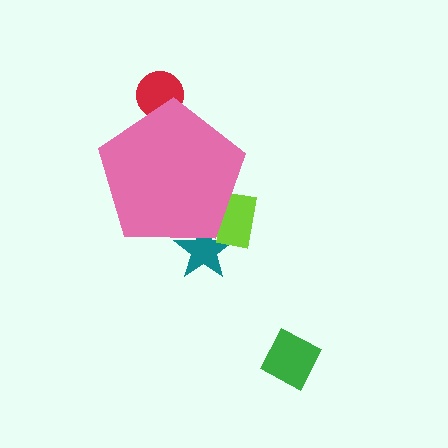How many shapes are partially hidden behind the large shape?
3 shapes are partially hidden.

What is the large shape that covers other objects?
A pink pentagon.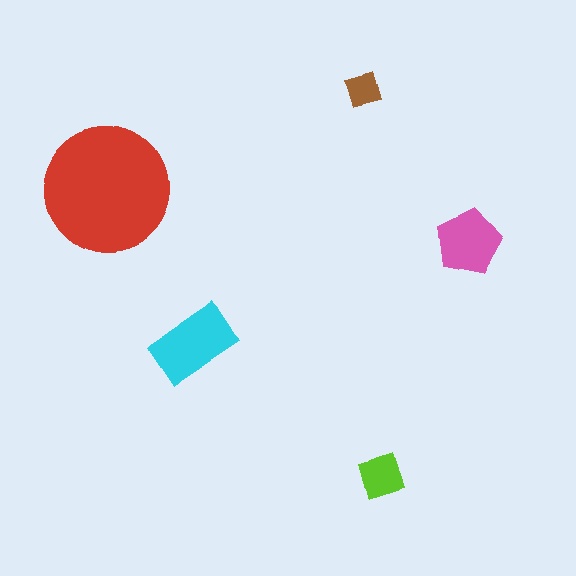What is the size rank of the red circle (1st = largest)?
1st.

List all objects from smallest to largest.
The brown square, the lime diamond, the pink pentagon, the cyan rectangle, the red circle.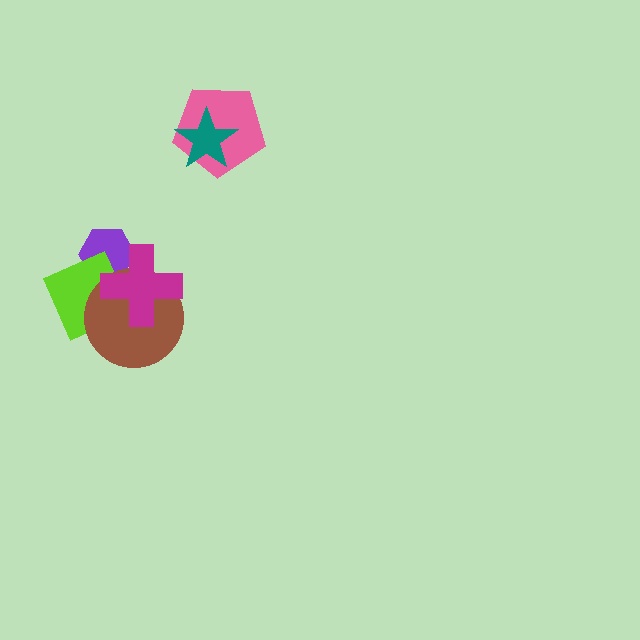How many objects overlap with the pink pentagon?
1 object overlaps with the pink pentagon.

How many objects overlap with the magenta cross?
3 objects overlap with the magenta cross.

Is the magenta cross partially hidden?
No, no other shape covers it.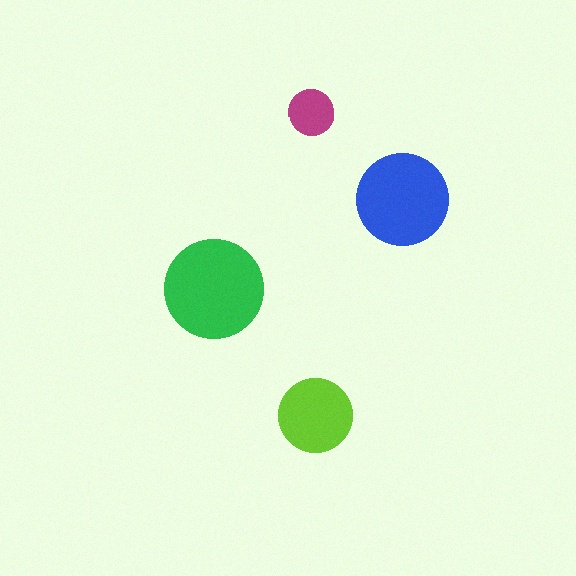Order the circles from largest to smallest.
the green one, the blue one, the lime one, the magenta one.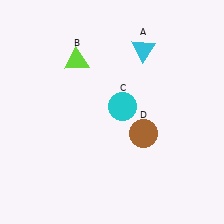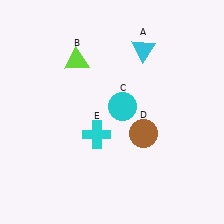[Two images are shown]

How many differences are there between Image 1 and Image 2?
There is 1 difference between the two images.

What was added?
A cyan cross (E) was added in Image 2.